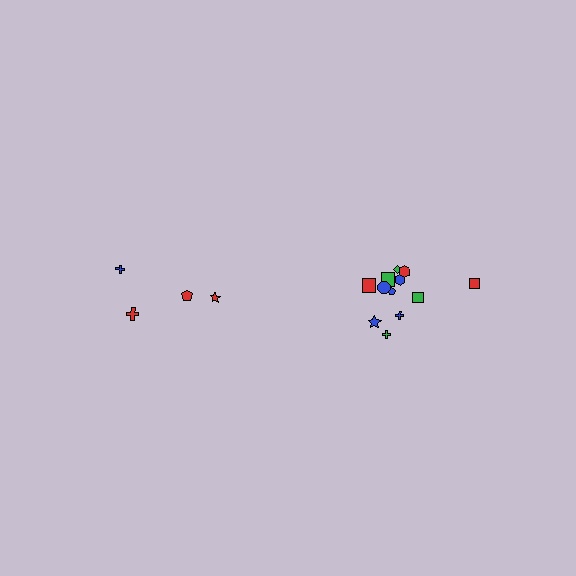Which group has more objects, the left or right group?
The right group.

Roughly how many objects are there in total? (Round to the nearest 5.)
Roughly 15 objects in total.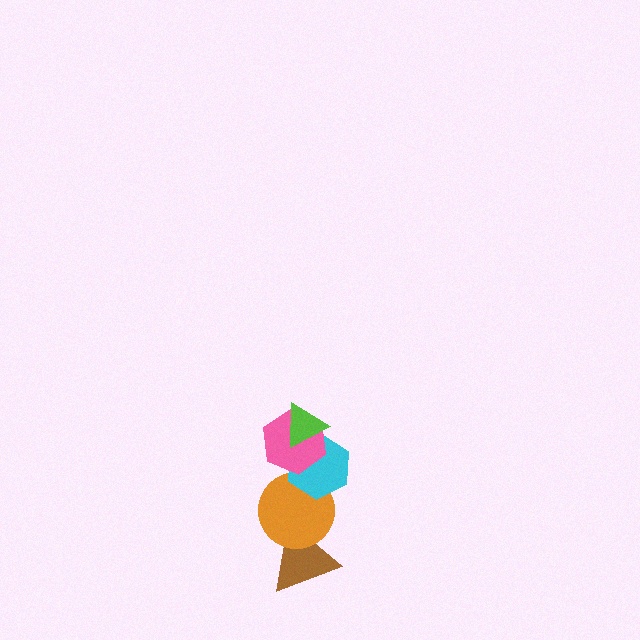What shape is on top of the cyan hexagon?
The pink hexagon is on top of the cyan hexagon.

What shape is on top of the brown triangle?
The orange circle is on top of the brown triangle.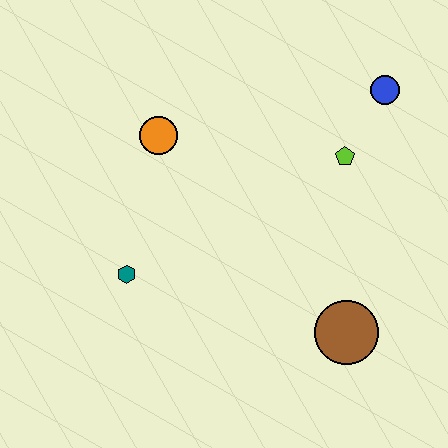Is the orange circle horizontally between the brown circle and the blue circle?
No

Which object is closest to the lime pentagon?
The blue circle is closest to the lime pentagon.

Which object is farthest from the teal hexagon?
The blue circle is farthest from the teal hexagon.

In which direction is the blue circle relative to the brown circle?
The blue circle is above the brown circle.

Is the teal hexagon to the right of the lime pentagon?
No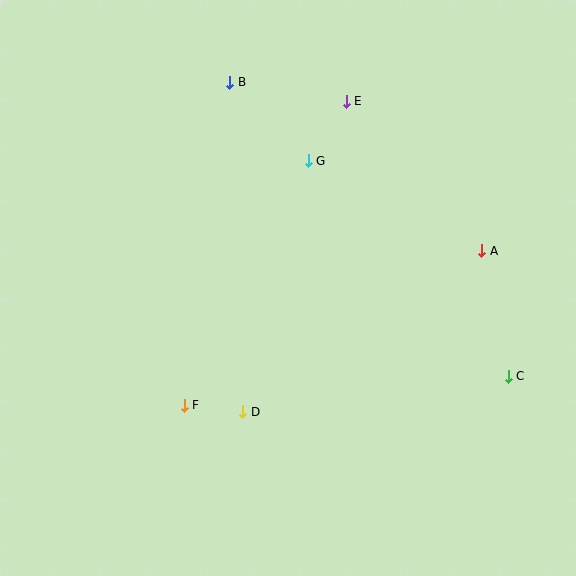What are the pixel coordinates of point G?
Point G is at (308, 161).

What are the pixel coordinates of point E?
Point E is at (346, 101).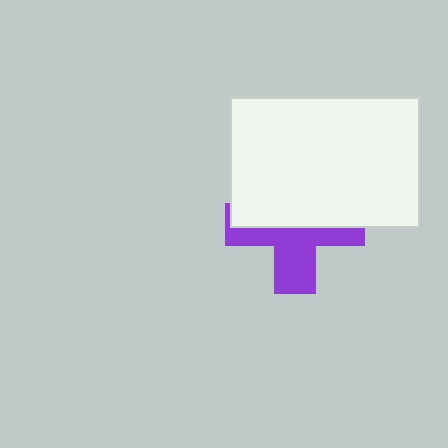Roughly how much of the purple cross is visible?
About half of it is visible (roughly 47%).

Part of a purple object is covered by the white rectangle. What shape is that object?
It is a cross.